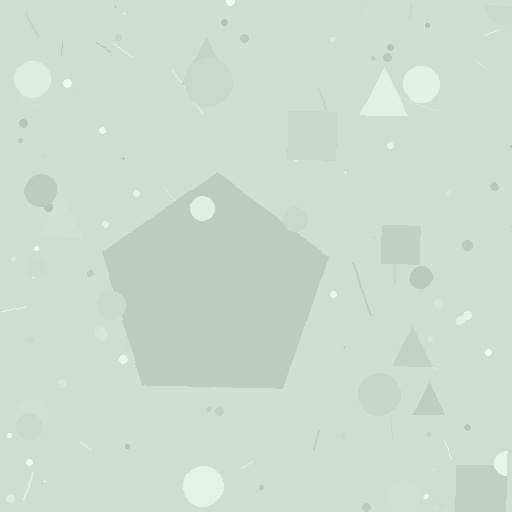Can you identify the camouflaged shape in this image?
The camouflaged shape is a pentagon.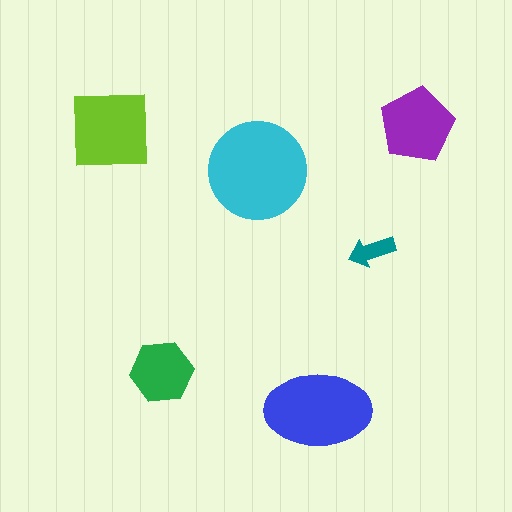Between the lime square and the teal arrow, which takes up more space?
The lime square.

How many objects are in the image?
There are 6 objects in the image.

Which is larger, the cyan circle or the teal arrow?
The cyan circle.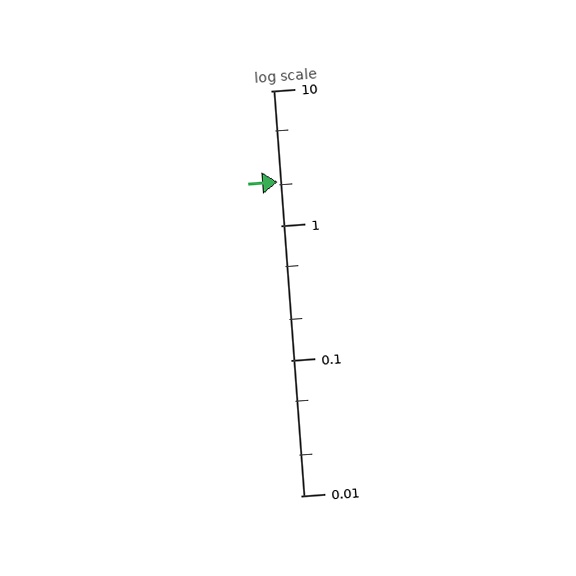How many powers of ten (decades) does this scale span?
The scale spans 3 decades, from 0.01 to 10.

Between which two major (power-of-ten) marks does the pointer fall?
The pointer is between 1 and 10.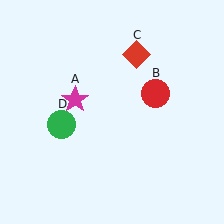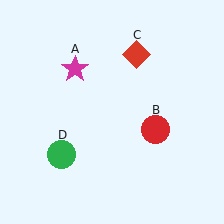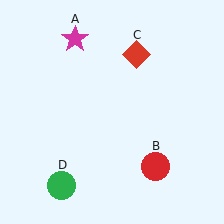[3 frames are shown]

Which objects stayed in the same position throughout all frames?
Red diamond (object C) remained stationary.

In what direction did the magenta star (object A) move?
The magenta star (object A) moved up.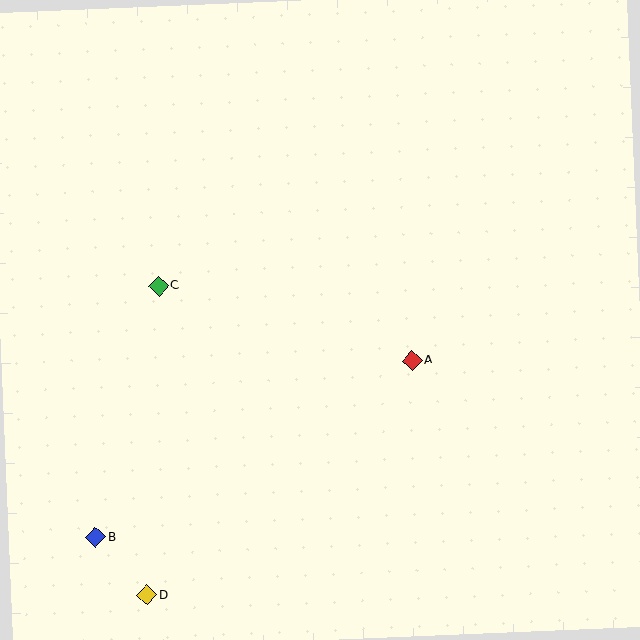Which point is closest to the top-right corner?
Point A is closest to the top-right corner.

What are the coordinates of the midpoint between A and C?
The midpoint between A and C is at (285, 323).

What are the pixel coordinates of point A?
Point A is at (412, 361).